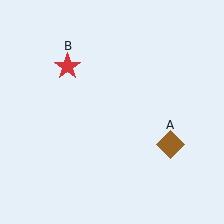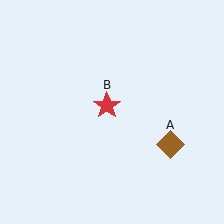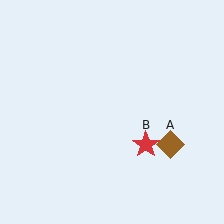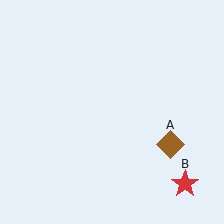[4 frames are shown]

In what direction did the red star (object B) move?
The red star (object B) moved down and to the right.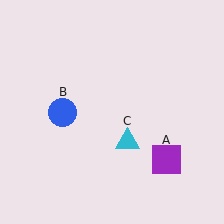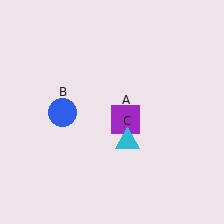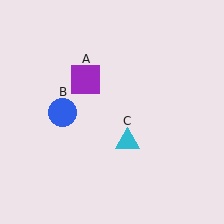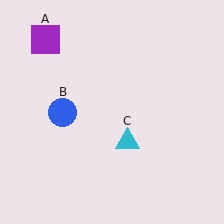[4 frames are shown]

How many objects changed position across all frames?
1 object changed position: purple square (object A).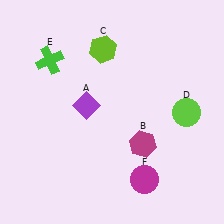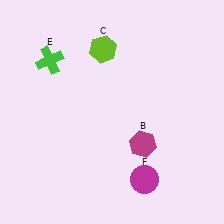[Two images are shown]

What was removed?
The purple diamond (A), the lime circle (D) were removed in Image 2.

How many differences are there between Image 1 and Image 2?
There are 2 differences between the two images.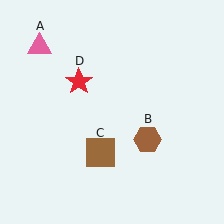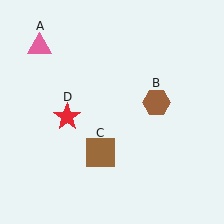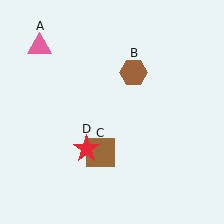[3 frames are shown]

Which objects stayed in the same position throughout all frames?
Pink triangle (object A) and brown square (object C) remained stationary.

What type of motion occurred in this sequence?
The brown hexagon (object B), red star (object D) rotated counterclockwise around the center of the scene.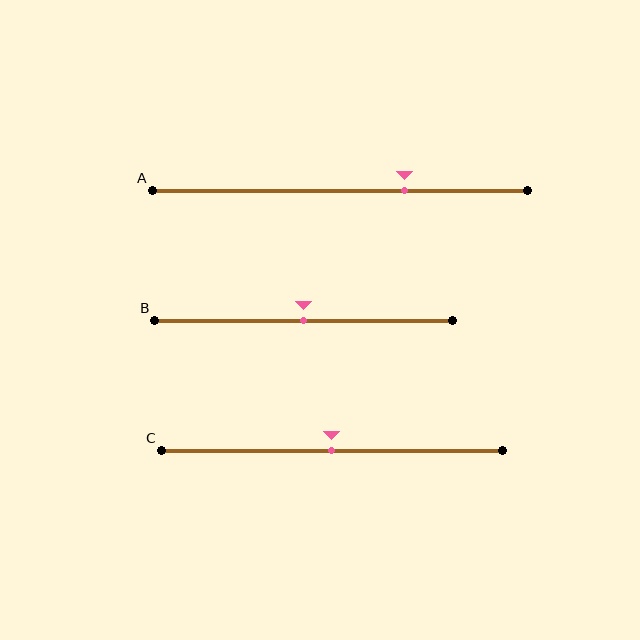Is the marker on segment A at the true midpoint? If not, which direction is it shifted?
No, the marker on segment A is shifted to the right by about 17% of the segment length.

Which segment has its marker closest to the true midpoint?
Segment B has its marker closest to the true midpoint.